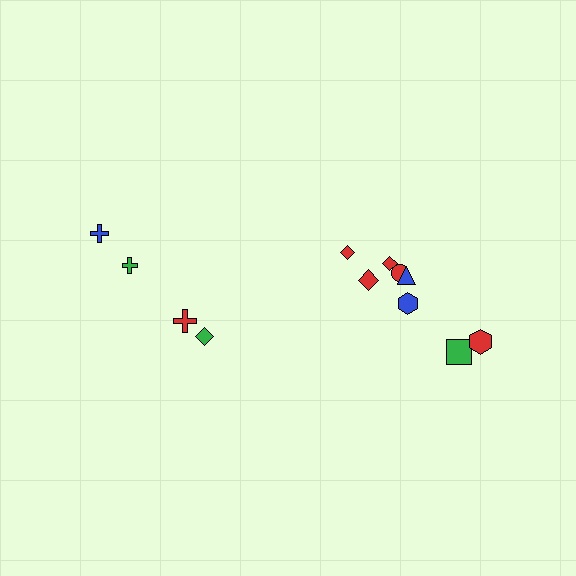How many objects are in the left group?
There are 4 objects.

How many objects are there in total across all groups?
There are 12 objects.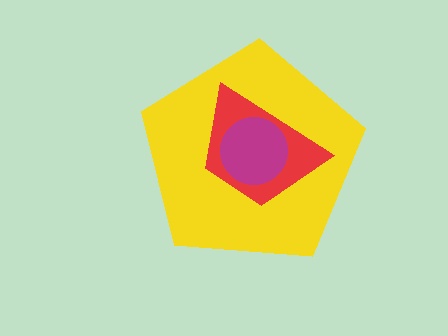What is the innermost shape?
The magenta circle.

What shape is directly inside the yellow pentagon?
The red trapezoid.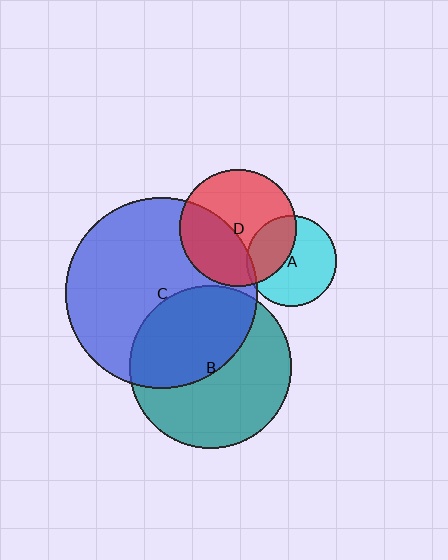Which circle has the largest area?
Circle C (blue).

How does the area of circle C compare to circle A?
Approximately 4.5 times.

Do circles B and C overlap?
Yes.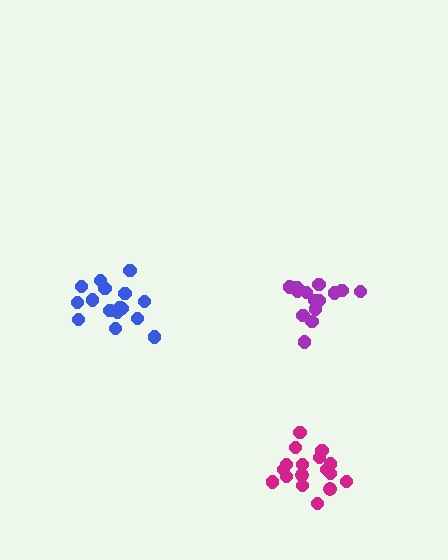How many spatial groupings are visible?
There are 3 spatial groupings.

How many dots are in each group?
Group 1: 16 dots, Group 2: 15 dots, Group 3: 18 dots (49 total).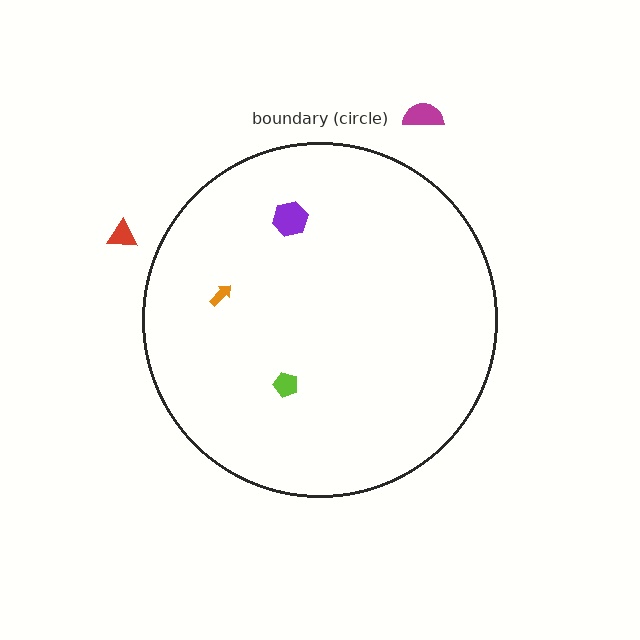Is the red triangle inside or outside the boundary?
Outside.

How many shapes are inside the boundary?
3 inside, 2 outside.